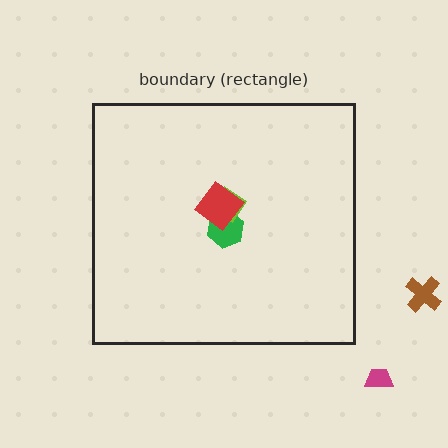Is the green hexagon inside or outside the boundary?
Inside.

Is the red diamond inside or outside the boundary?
Inside.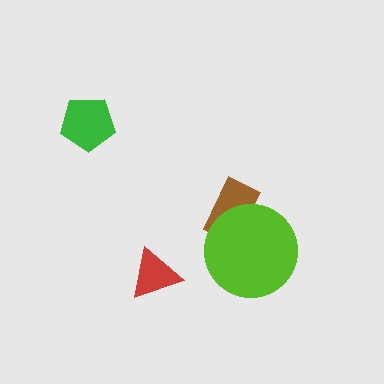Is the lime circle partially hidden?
No, no other shape covers it.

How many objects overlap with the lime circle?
1 object overlaps with the lime circle.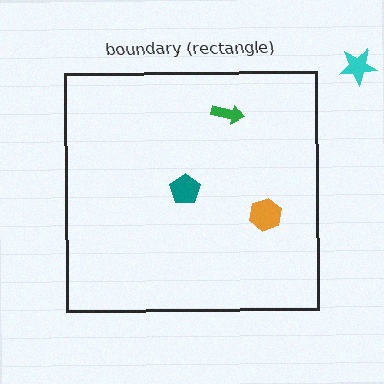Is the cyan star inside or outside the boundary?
Outside.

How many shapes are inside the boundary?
3 inside, 1 outside.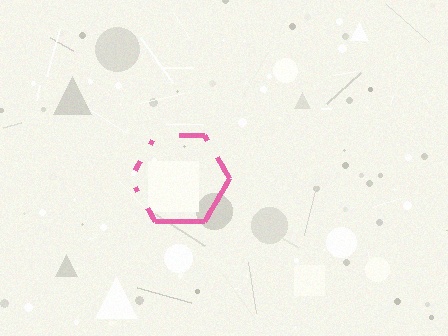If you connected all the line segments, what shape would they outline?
They would outline a hexagon.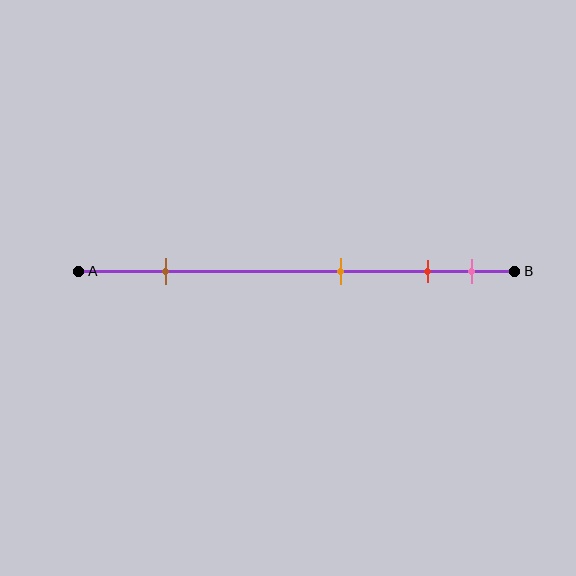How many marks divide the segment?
There are 4 marks dividing the segment.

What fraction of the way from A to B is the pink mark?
The pink mark is approximately 90% (0.9) of the way from A to B.